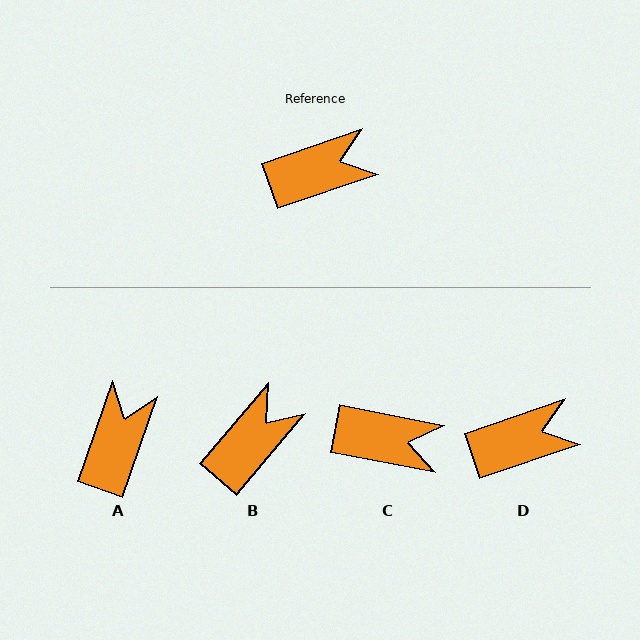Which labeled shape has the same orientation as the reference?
D.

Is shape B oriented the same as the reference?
No, it is off by about 31 degrees.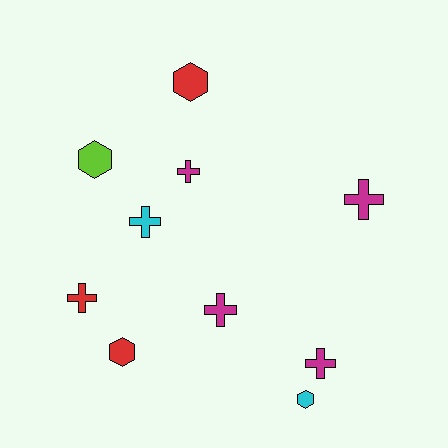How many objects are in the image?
There are 10 objects.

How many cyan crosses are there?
There is 1 cyan cross.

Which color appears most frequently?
Magenta, with 4 objects.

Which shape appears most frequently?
Cross, with 6 objects.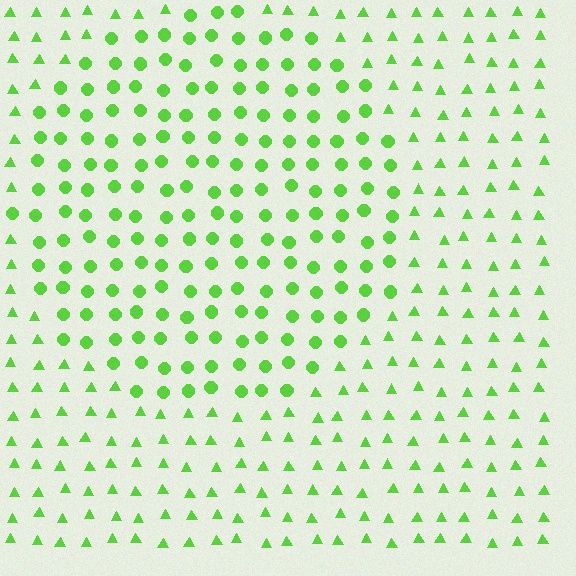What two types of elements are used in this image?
The image uses circles inside the circle region and triangles outside it.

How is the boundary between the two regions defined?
The boundary is defined by a change in element shape: circles inside vs. triangles outside. All elements share the same color and spacing.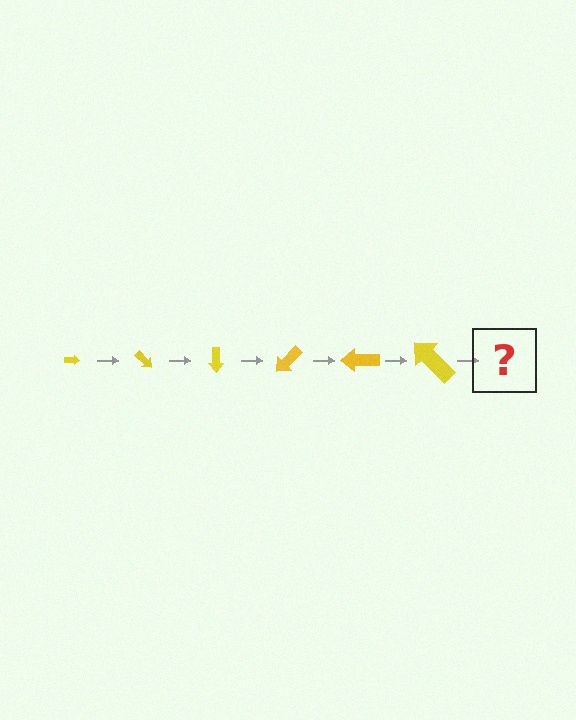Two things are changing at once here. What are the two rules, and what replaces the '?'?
The two rules are that the arrow grows larger each step and it rotates 45 degrees each step. The '?' should be an arrow, larger than the previous one and rotated 270 degrees from the start.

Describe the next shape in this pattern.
It should be an arrow, larger than the previous one and rotated 270 degrees from the start.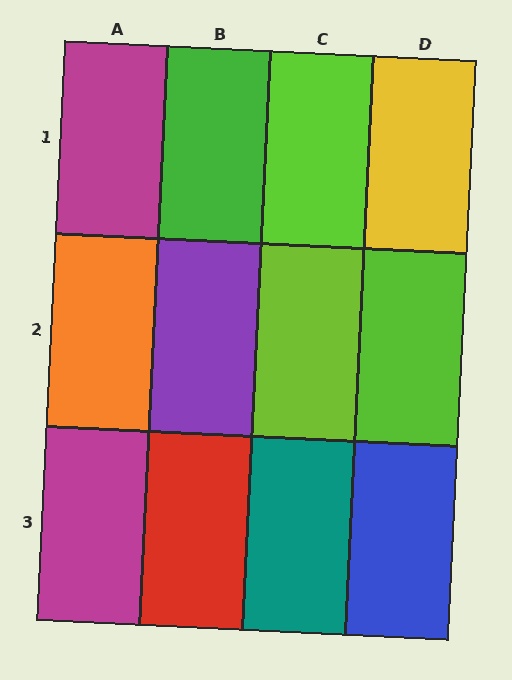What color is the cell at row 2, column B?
Purple.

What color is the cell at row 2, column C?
Lime.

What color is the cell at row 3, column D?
Blue.